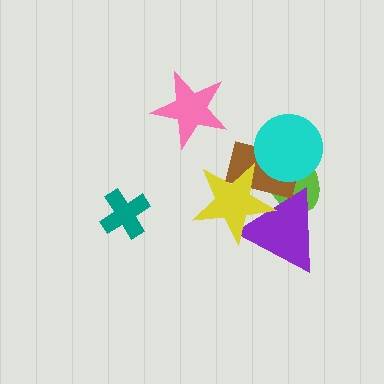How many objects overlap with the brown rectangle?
4 objects overlap with the brown rectangle.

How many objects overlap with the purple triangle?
3 objects overlap with the purple triangle.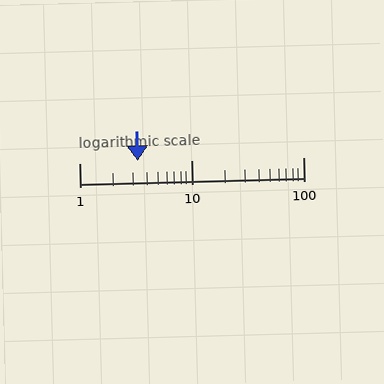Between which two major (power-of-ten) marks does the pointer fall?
The pointer is between 1 and 10.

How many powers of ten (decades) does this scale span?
The scale spans 2 decades, from 1 to 100.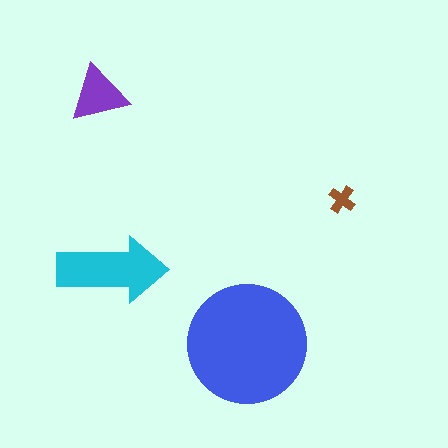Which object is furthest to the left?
The purple triangle is leftmost.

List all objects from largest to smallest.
The blue circle, the cyan arrow, the purple triangle, the brown cross.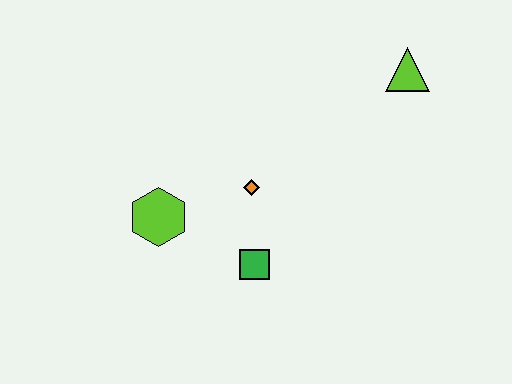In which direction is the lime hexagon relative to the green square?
The lime hexagon is to the left of the green square.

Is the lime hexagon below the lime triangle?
Yes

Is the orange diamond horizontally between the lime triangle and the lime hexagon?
Yes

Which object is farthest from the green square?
The lime triangle is farthest from the green square.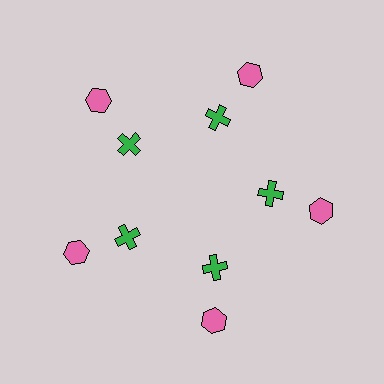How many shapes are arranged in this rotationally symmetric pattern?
There are 10 shapes, arranged in 5 groups of 2.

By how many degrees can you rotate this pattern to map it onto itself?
The pattern maps onto itself every 72 degrees of rotation.